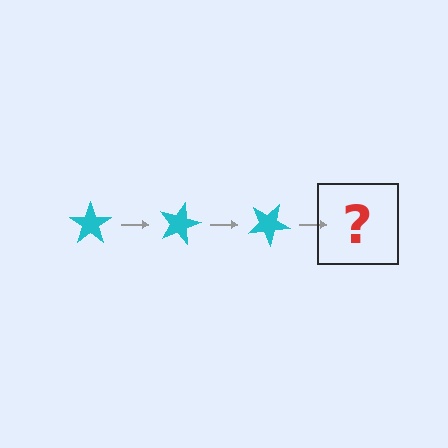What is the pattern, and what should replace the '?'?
The pattern is that the star rotates 15 degrees each step. The '?' should be a cyan star rotated 45 degrees.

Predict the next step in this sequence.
The next step is a cyan star rotated 45 degrees.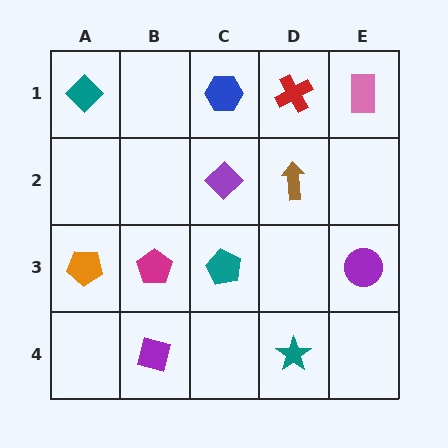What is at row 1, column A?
A teal diamond.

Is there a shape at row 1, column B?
No, that cell is empty.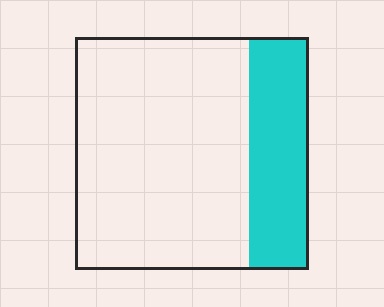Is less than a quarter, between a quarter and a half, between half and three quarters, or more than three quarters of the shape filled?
Between a quarter and a half.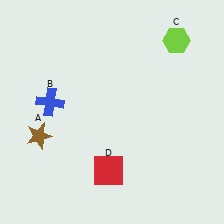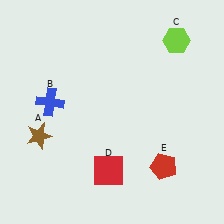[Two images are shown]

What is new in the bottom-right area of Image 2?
A red pentagon (E) was added in the bottom-right area of Image 2.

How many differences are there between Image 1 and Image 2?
There is 1 difference between the two images.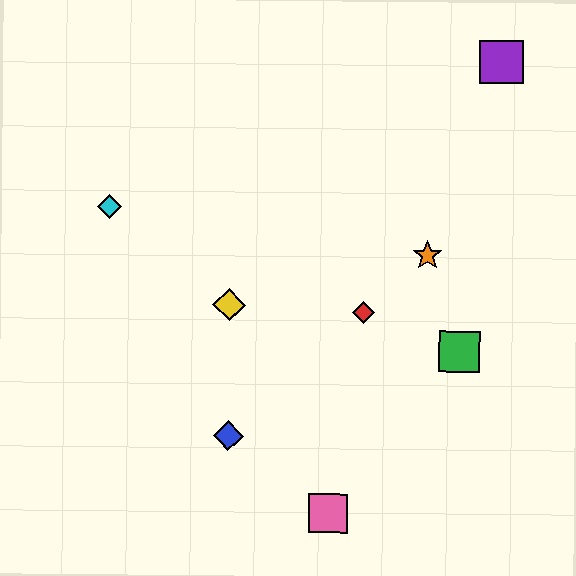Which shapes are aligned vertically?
The blue diamond, the yellow diamond are aligned vertically.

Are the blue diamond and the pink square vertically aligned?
No, the blue diamond is at x≈228 and the pink square is at x≈328.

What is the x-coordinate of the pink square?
The pink square is at x≈328.